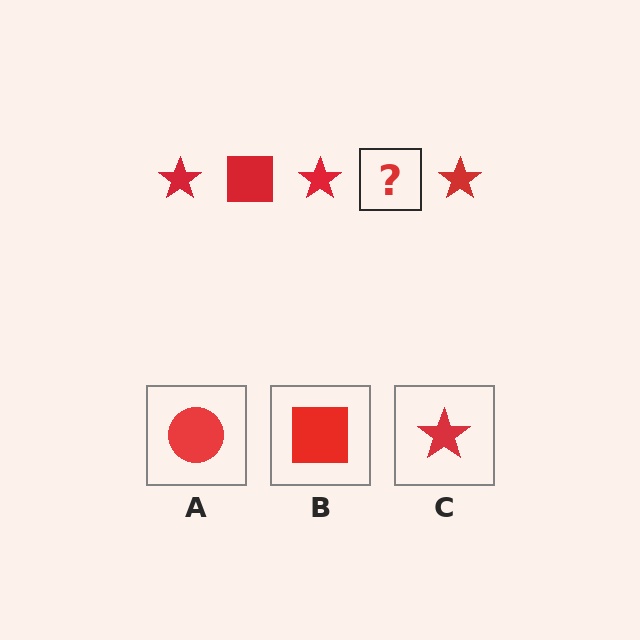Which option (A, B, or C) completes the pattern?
B.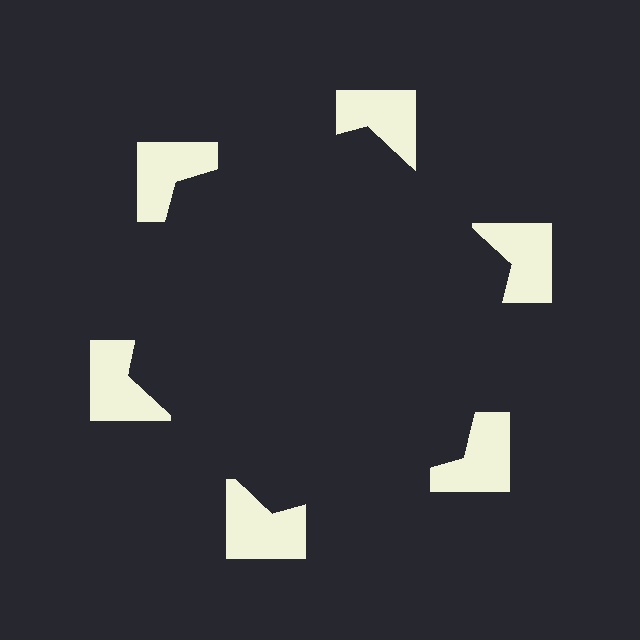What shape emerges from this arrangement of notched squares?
An illusory hexagon — its edges are inferred from the aligned wedge cuts in the notched squares, not physically drawn.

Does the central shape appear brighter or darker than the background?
It typically appears slightly darker than the background, even though no actual brightness change is drawn.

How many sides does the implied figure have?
6 sides.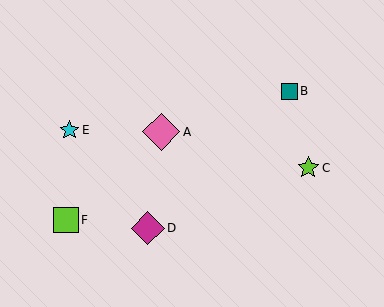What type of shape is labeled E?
Shape E is a cyan star.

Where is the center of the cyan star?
The center of the cyan star is at (69, 130).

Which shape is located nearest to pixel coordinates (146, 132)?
The pink diamond (labeled A) at (161, 132) is nearest to that location.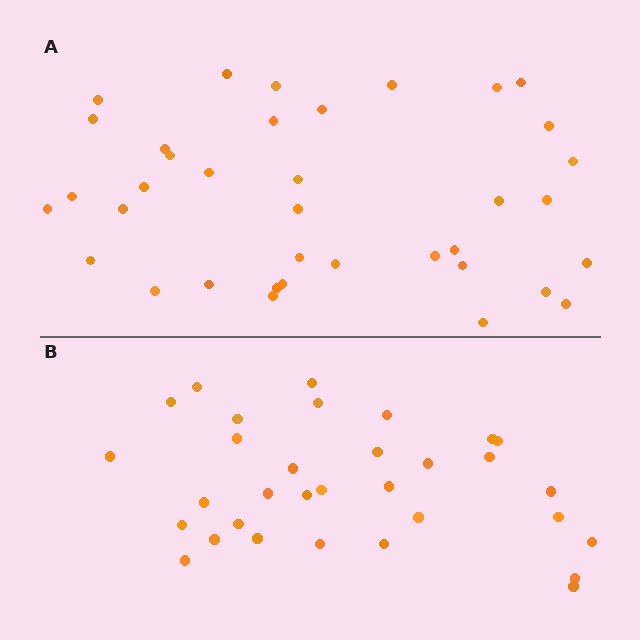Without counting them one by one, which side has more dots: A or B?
Region A (the top region) has more dots.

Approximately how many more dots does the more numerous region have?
Region A has about 5 more dots than region B.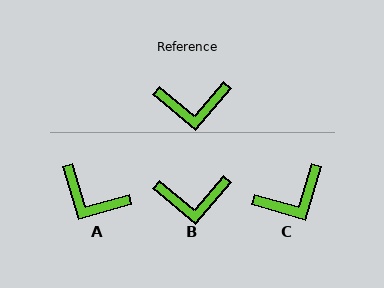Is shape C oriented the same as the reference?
No, it is off by about 24 degrees.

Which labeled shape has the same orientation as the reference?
B.